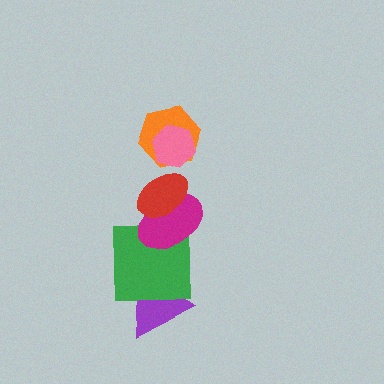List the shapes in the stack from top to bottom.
From top to bottom: the pink hexagon, the orange hexagon, the red ellipse, the magenta ellipse, the green square, the purple triangle.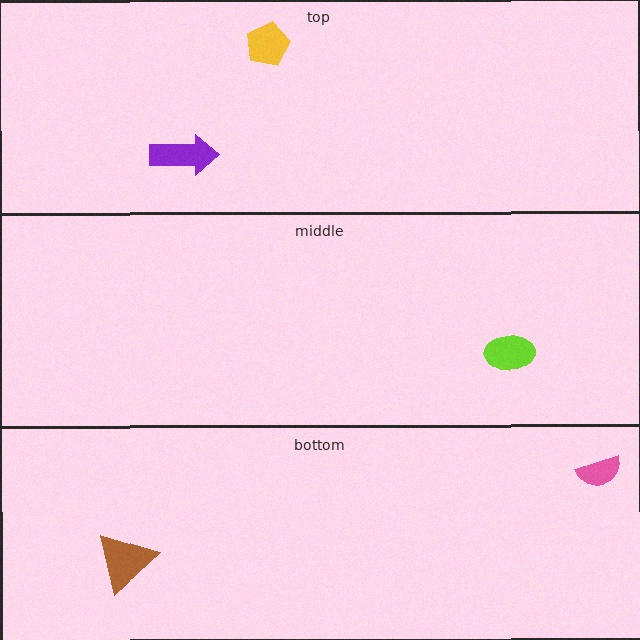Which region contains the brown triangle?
The bottom region.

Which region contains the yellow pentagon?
The top region.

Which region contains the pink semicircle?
The bottom region.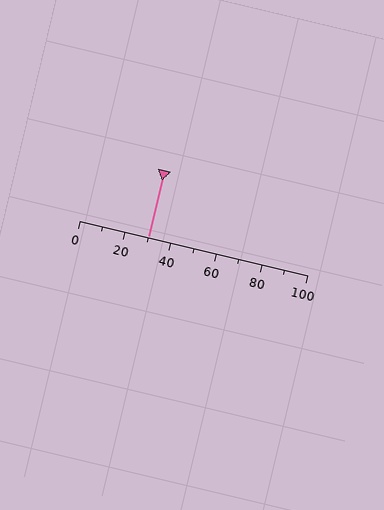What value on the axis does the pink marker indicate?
The marker indicates approximately 30.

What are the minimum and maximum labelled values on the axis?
The axis runs from 0 to 100.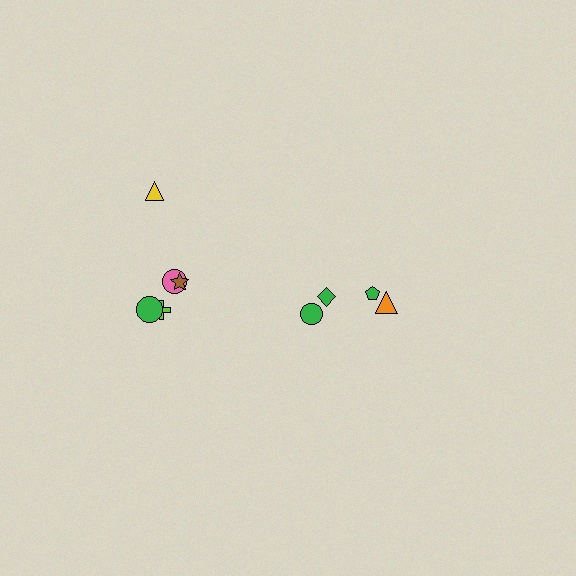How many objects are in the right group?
There are 3 objects.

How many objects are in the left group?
There are 6 objects.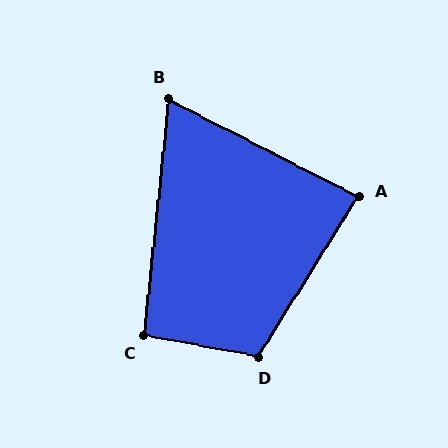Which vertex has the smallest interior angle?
B, at approximately 69 degrees.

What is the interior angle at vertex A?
Approximately 85 degrees (approximately right).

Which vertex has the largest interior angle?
D, at approximately 111 degrees.